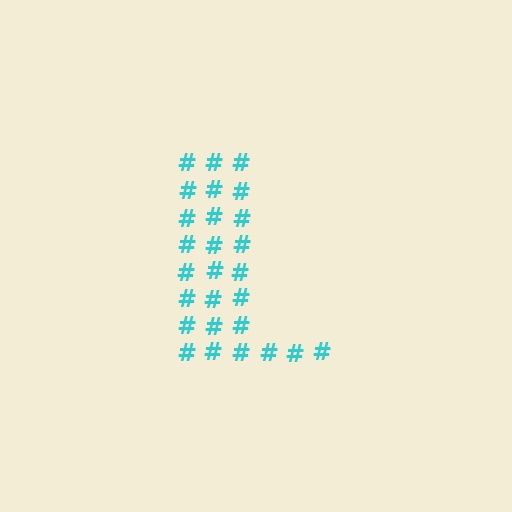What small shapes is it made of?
It is made of small hash symbols.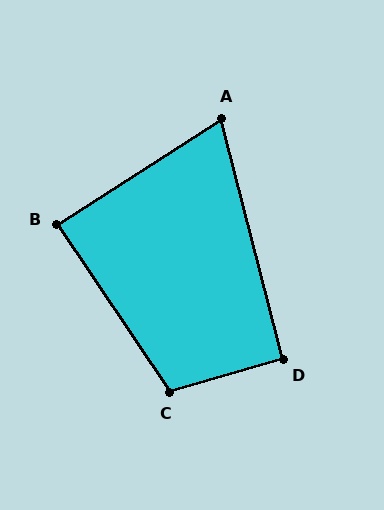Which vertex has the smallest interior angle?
A, at approximately 72 degrees.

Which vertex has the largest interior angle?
C, at approximately 108 degrees.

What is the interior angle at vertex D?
Approximately 91 degrees (approximately right).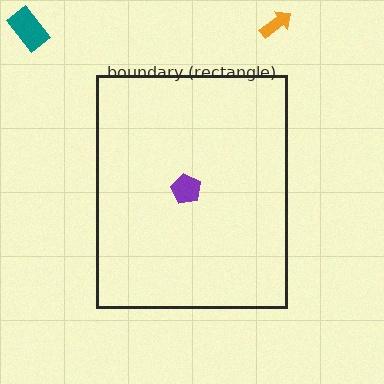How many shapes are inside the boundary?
1 inside, 2 outside.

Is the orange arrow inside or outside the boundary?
Outside.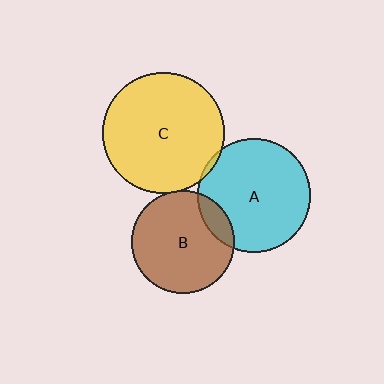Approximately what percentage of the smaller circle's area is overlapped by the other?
Approximately 5%.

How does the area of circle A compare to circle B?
Approximately 1.2 times.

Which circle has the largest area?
Circle C (yellow).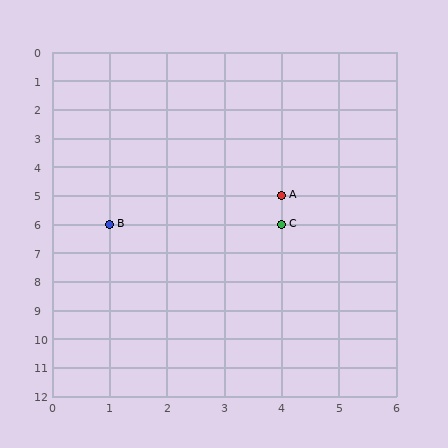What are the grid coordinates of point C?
Point C is at grid coordinates (4, 6).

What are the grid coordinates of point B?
Point B is at grid coordinates (1, 6).